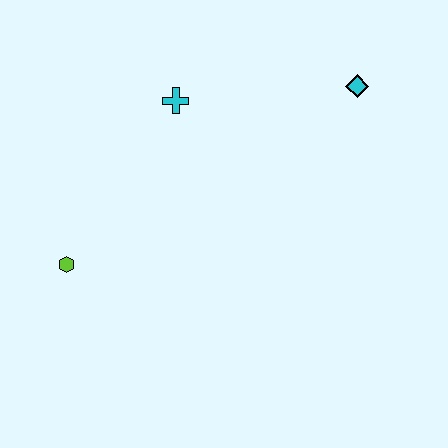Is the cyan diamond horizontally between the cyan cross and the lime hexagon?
No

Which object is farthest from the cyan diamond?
The lime hexagon is farthest from the cyan diamond.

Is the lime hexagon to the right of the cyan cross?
No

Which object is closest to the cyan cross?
The cyan diamond is closest to the cyan cross.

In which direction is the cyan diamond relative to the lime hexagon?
The cyan diamond is to the right of the lime hexagon.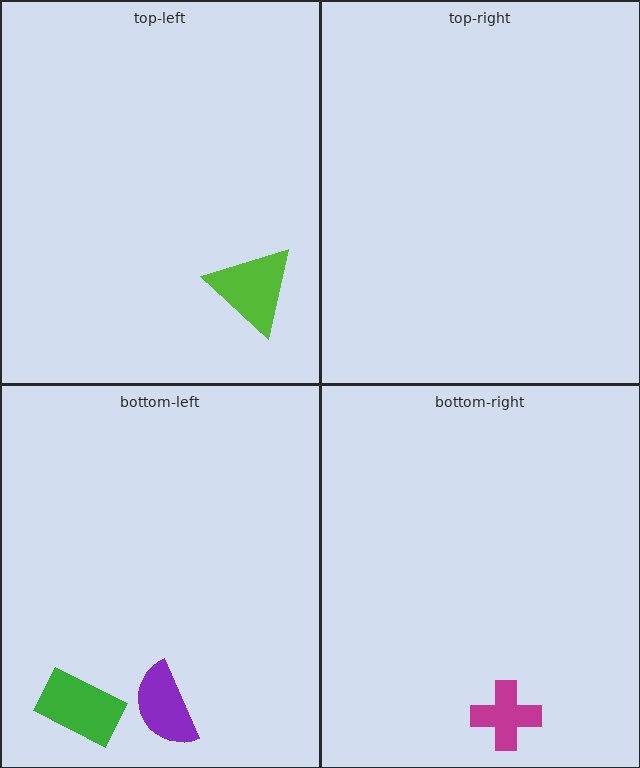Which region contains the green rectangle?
The bottom-left region.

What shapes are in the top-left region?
The lime triangle.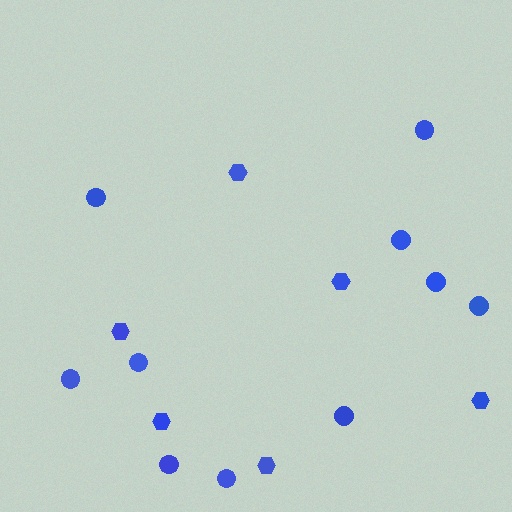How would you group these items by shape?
There are 2 groups: one group of hexagons (6) and one group of circles (10).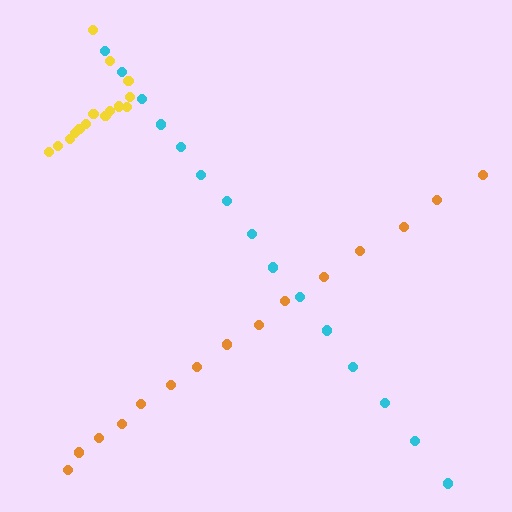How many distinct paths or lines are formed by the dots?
There are 3 distinct paths.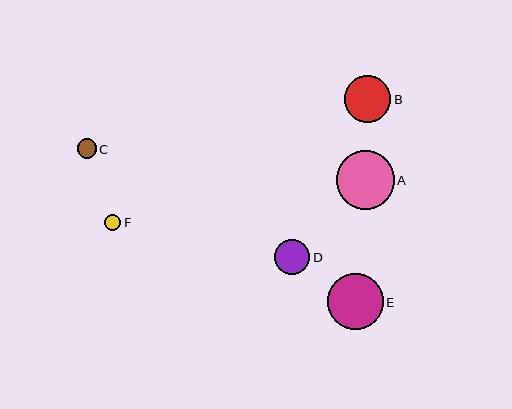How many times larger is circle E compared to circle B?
Circle E is approximately 1.2 times the size of circle B.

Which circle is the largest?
Circle A is the largest with a size of approximately 58 pixels.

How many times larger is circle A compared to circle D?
Circle A is approximately 1.7 times the size of circle D.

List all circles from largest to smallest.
From largest to smallest: A, E, B, D, C, F.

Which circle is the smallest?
Circle F is the smallest with a size of approximately 16 pixels.